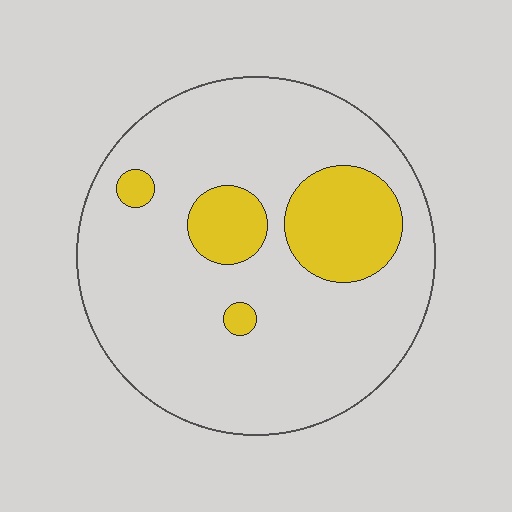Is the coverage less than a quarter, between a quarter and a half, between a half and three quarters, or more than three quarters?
Less than a quarter.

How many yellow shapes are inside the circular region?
4.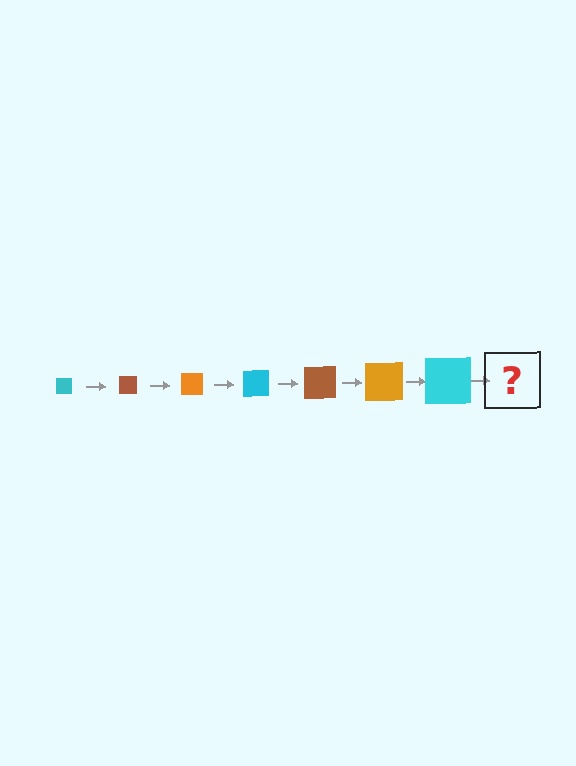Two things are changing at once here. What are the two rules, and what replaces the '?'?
The two rules are that the square grows larger each step and the color cycles through cyan, brown, and orange. The '?' should be a brown square, larger than the previous one.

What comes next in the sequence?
The next element should be a brown square, larger than the previous one.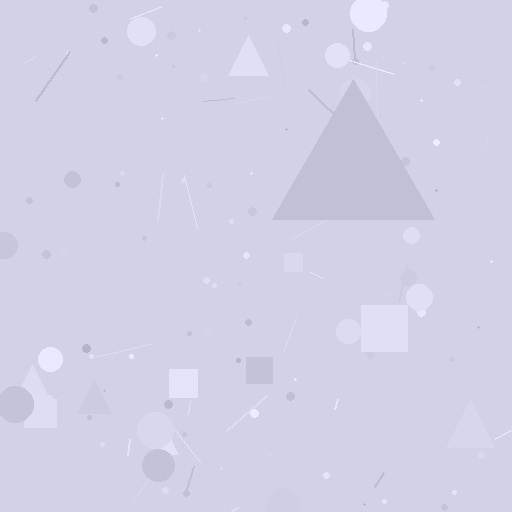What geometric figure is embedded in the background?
A triangle is embedded in the background.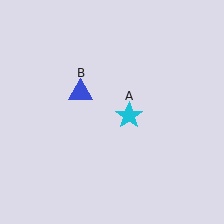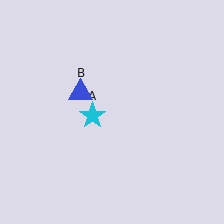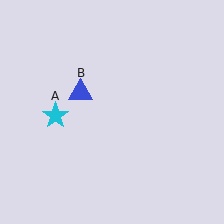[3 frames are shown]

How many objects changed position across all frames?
1 object changed position: cyan star (object A).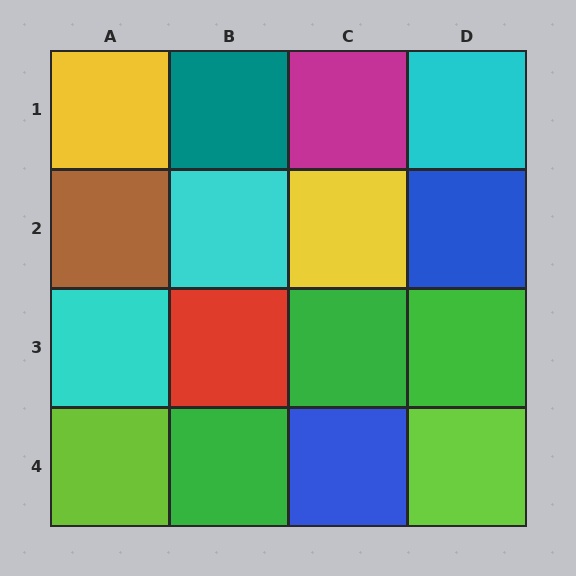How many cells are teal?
1 cell is teal.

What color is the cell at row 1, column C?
Magenta.